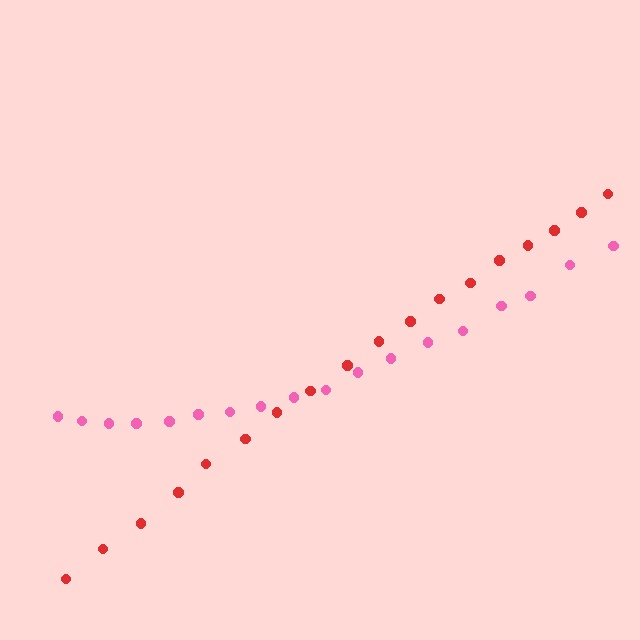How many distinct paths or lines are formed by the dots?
There are 2 distinct paths.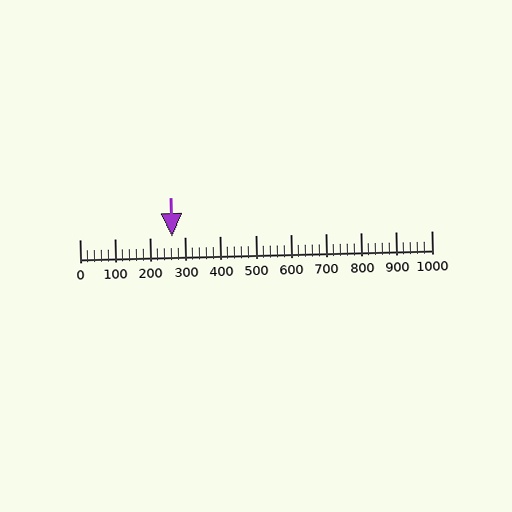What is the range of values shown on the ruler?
The ruler shows values from 0 to 1000.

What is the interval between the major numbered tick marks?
The major tick marks are spaced 100 units apart.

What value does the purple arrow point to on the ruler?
The purple arrow points to approximately 262.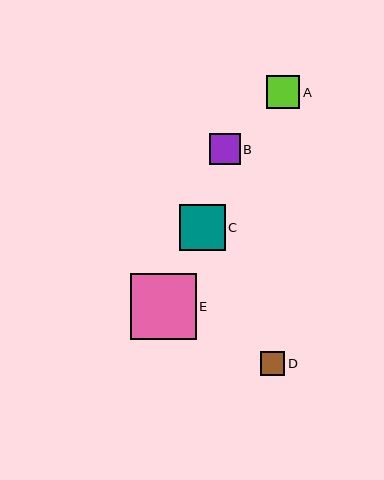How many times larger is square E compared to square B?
Square E is approximately 2.1 times the size of square B.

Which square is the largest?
Square E is the largest with a size of approximately 66 pixels.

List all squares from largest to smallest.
From largest to smallest: E, C, A, B, D.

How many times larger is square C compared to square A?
Square C is approximately 1.4 times the size of square A.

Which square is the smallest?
Square D is the smallest with a size of approximately 24 pixels.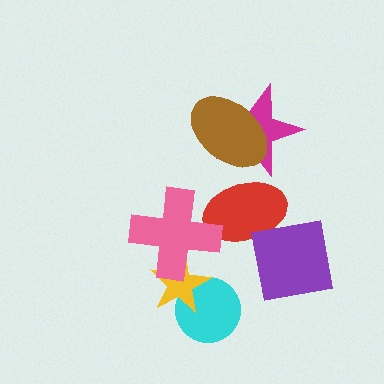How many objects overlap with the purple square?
1 object overlaps with the purple square.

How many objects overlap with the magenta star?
2 objects overlap with the magenta star.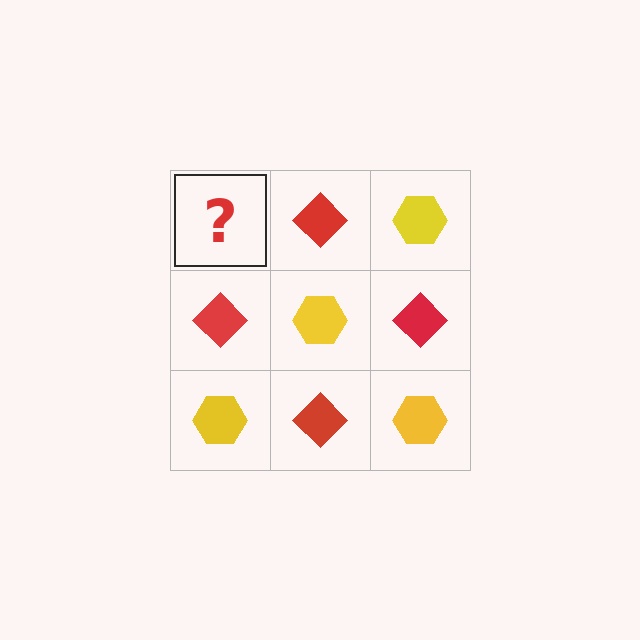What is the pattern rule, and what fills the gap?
The rule is that it alternates yellow hexagon and red diamond in a checkerboard pattern. The gap should be filled with a yellow hexagon.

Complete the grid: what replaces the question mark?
The question mark should be replaced with a yellow hexagon.